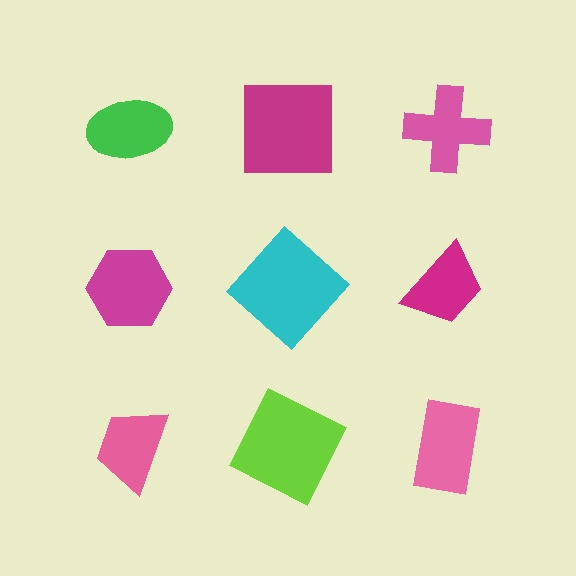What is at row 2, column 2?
A cyan diamond.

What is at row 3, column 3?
A pink rectangle.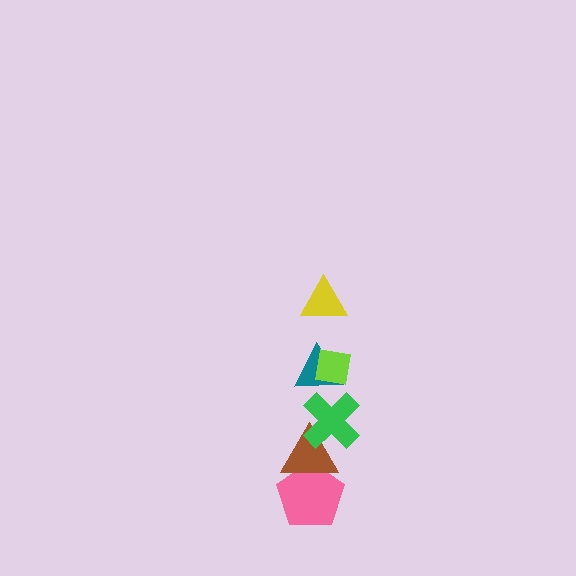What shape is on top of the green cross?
The teal triangle is on top of the green cross.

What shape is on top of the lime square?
The yellow triangle is on top of the lime square.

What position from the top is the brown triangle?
The brown triangle is 5th from the top.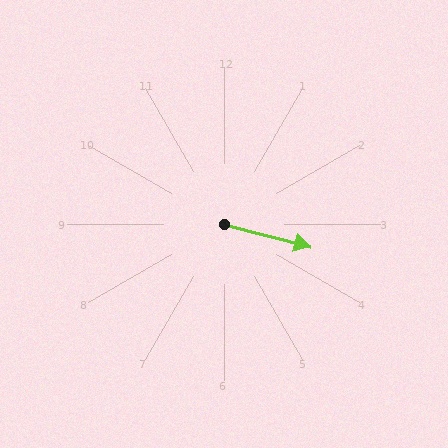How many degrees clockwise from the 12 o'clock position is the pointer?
Approximately 105 degrees.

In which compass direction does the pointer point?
East.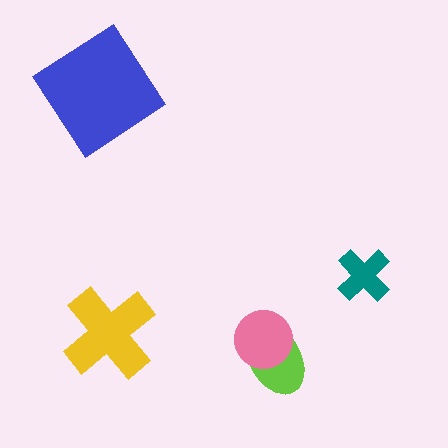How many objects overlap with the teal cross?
0 objects overlap with the teal cross.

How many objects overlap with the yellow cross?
0 objects overlap with the yellow cross.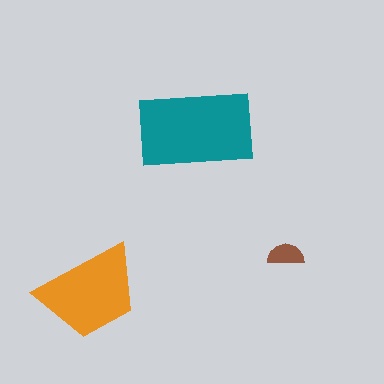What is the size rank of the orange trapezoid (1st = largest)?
2nd.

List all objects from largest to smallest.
The teal rectangle, the orange trapezoid, the brown semicircle.